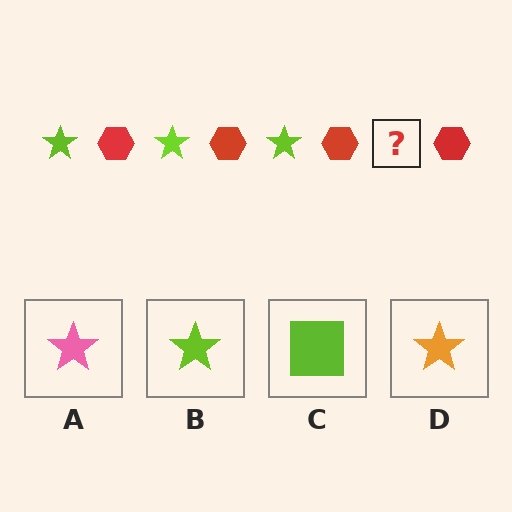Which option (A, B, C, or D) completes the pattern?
B.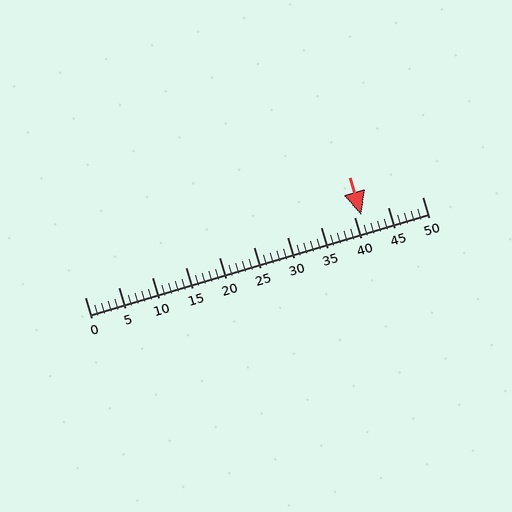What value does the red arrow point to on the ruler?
The red arrow points to approximately 41.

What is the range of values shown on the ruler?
The ruler shows values from 0 to 50.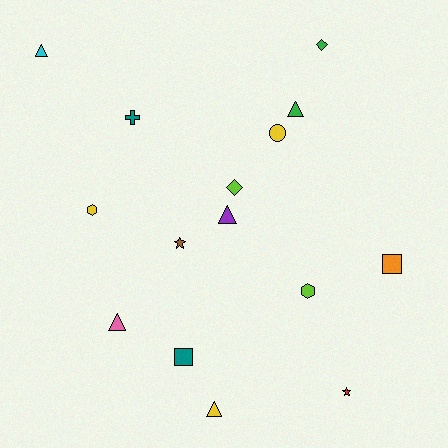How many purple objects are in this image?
There is 1 purple object.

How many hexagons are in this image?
There are 2 hexagons.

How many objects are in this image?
There are 15 objects.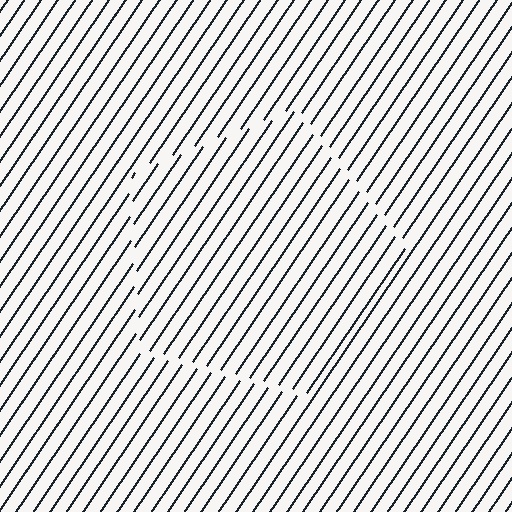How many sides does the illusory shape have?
5 sides — the line-ends trace a pentagon.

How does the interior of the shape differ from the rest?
The interior of the shape contains the same grating, shifted by half a period — the contour is defined by the phase discontinuity where line-ends from the inner and outer gratings abut.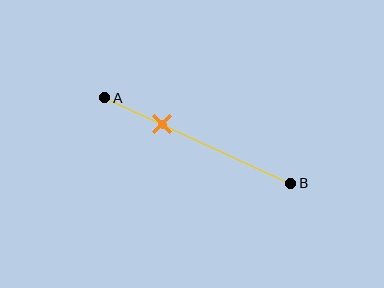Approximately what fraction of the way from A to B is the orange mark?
The orange mark is approximately 30% of the way from A to B.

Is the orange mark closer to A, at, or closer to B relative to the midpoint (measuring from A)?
The orange mark is closer to point A than the midpoint of segment AB.